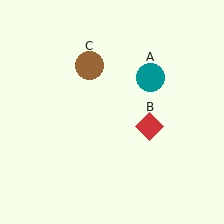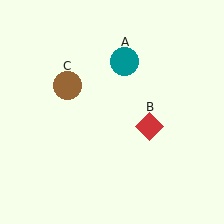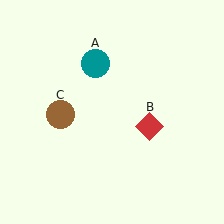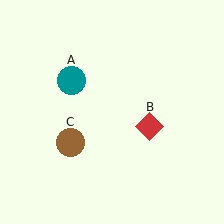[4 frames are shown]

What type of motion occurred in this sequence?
The teal circle (object A), brown circle (object C) rotated counterclockwise around the center of the scene.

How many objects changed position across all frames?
2 objects changed position: teal circle (object A), brown circle (object C).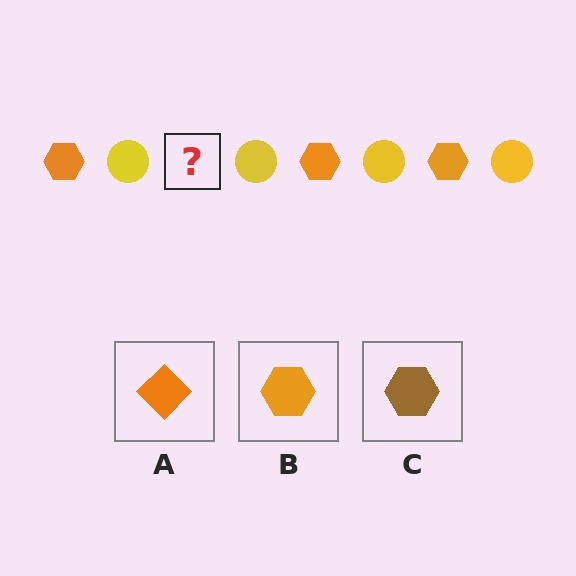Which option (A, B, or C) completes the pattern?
B.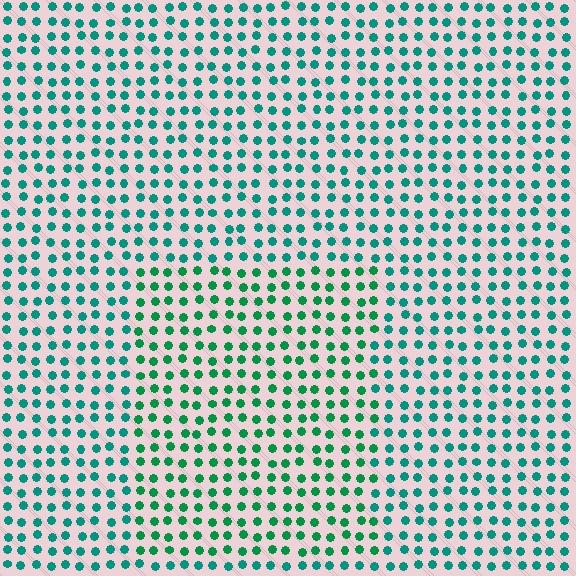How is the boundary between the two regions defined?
The boundary is defined purely by a slight shift in hue (about 24 degrees). Spacing, size, and orientation are identical on both sides.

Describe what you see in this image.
The image is filled with small teal elements in a uniform arrangement. A rectangle-shaped region is visible where the elements are tinted to a slightly different hue, forming a subtle color boundary.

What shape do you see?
I see a rectangle.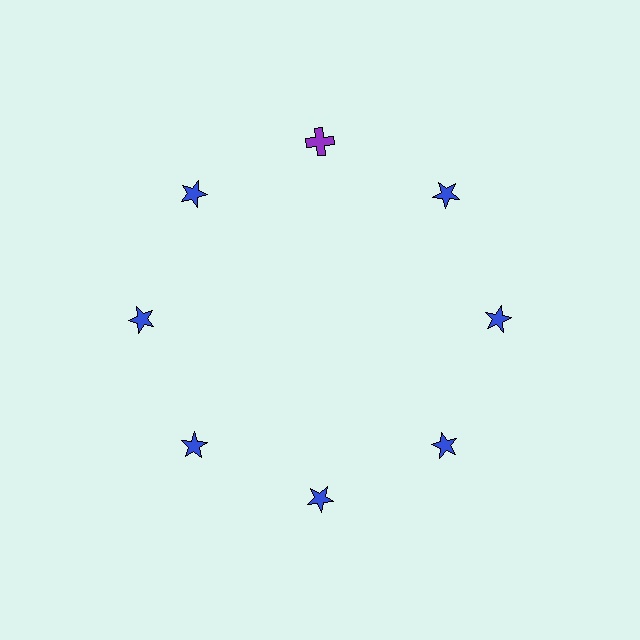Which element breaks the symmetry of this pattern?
The purple cross at roughly the 12 o'clock position breaks the symmetry. All other shapes are blue stars.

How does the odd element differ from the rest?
It differs in both color (purple instead of blue) and shape (cross instead of star).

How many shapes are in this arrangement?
There are 8 shapes arranged in a ring pattern.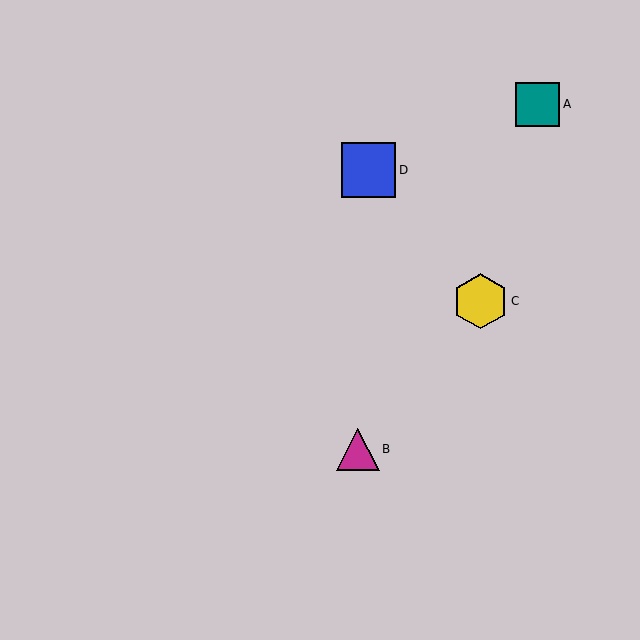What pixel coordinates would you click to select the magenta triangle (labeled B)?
Click at (358, 449) to select the magenta triangle B.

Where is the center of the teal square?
The center of the teal square is at (538, 104).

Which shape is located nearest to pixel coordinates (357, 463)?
The magenta triangle (labeled B) at (358, 449) is nearest to that location.